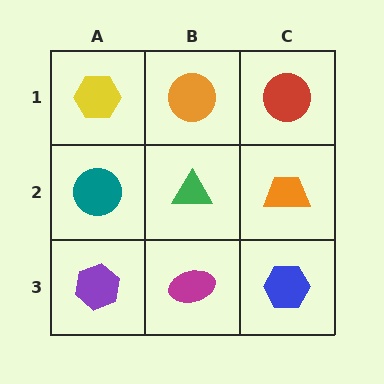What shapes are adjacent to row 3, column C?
An orange trapezoid (row 2, column C), a magenta ellipse (row 3, column B).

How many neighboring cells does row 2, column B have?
4.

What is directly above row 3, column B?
A green triangle.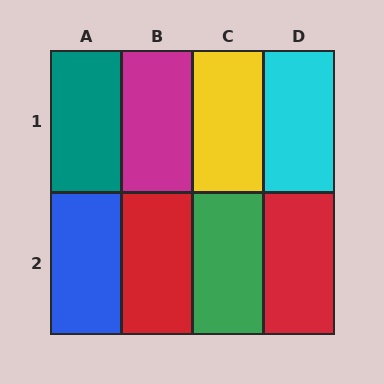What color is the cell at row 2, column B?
Red.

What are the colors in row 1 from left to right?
Teal, magenta, yellow, cyan.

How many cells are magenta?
1 cell is magenta.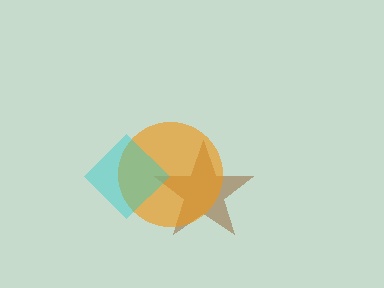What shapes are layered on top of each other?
The layered shapes are: a brown star, an orange circle, a cyan diamond.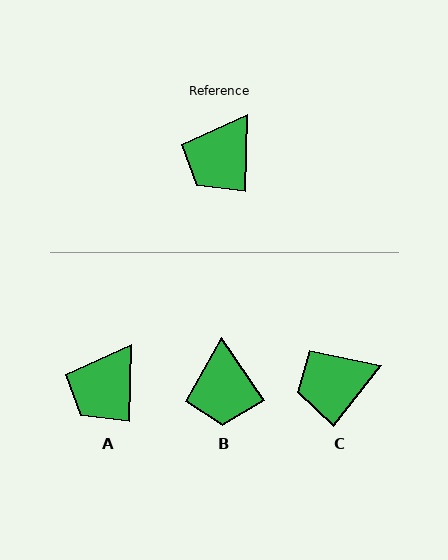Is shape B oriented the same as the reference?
No, it is off by about 37 degrees.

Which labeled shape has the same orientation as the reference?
A.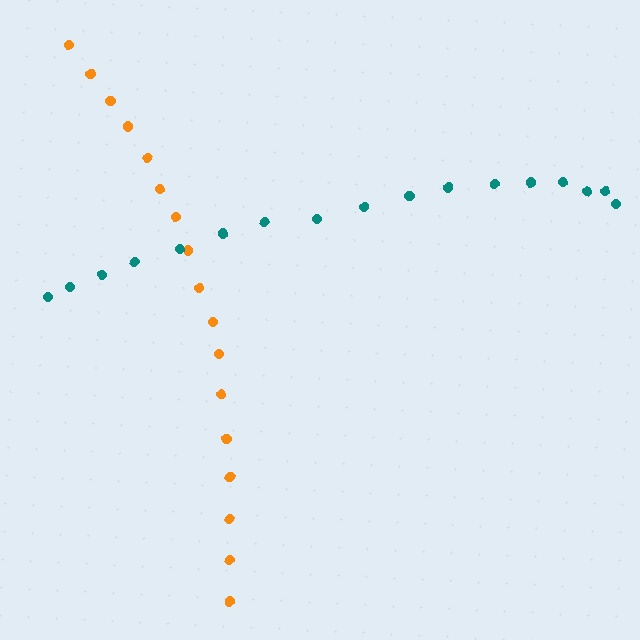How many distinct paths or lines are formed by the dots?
There are 2 distinct paths.